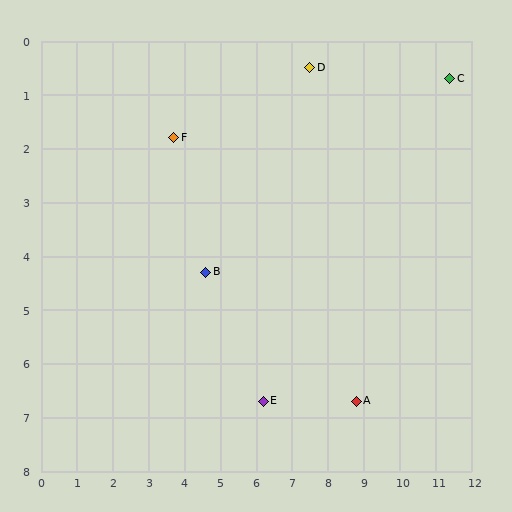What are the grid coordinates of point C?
Point C is at approximately (11.4, 0.7).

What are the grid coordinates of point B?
Point B is at approximately (4.6, 4.3).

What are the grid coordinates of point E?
Point E is at approximately (6.2, 6.7).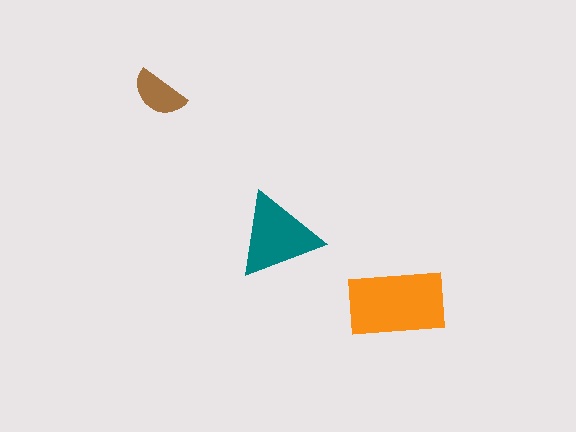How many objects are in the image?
There are 3 objects in the image.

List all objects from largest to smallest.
The orange rectangle, the teal triangle, the brown semicircle.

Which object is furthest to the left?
The brown semicircle is leftmost.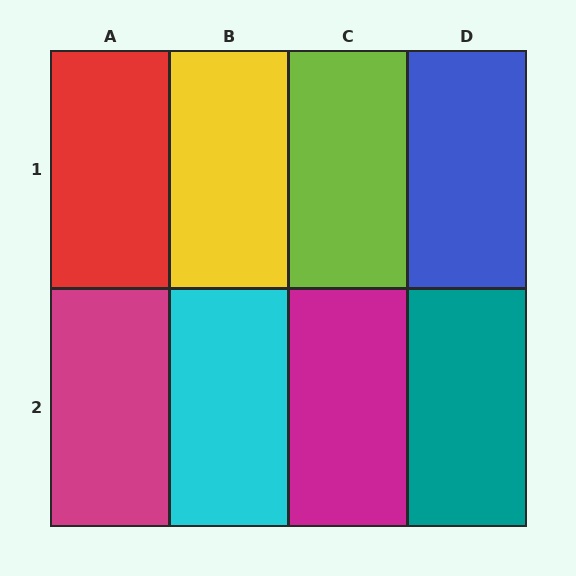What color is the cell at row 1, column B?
Yellow.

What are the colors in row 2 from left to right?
Magenta, cyan, magenta, teal.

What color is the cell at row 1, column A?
Red.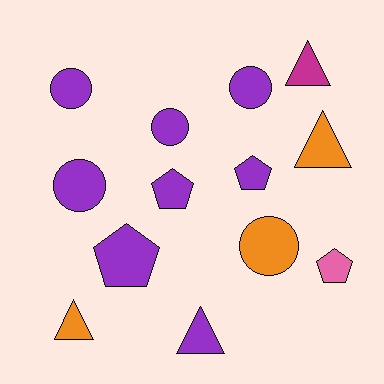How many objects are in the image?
There are 13 objects.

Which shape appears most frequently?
Circle, with 5 objects.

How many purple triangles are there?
There is 1 purple triangle.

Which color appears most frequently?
Purple, with 8 objects.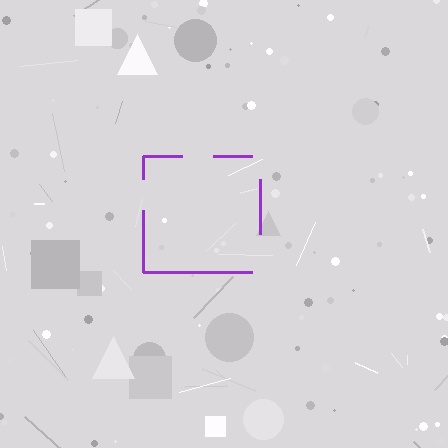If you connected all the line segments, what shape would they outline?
They would outline a square.